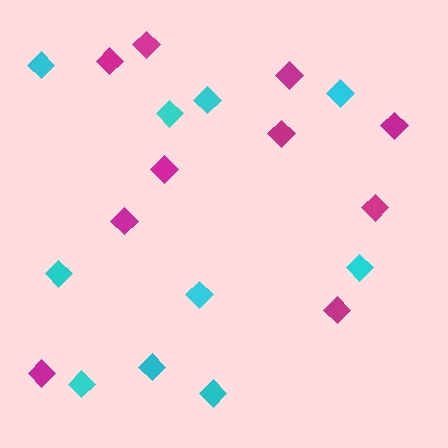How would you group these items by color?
There are 2 groups: one group of cyan diamonds (10) and one group of magenta diamonds (10).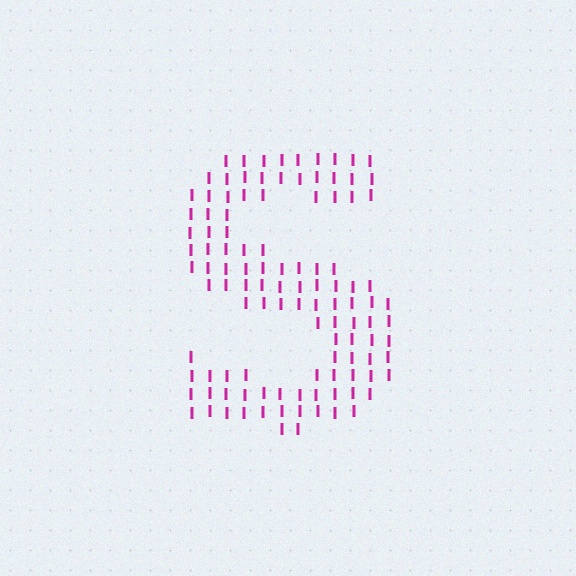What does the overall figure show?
The overall figure shows the letter S.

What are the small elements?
The small elements are letter I's.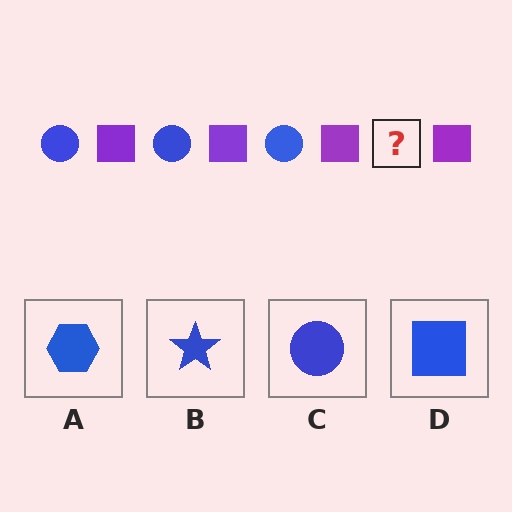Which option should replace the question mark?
Option C.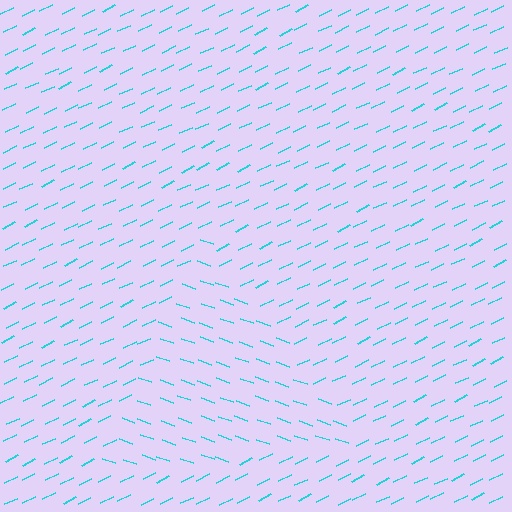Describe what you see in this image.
The image is filled with small cyan line segments. A triangle region in the image has lines oriented differently from the surrounding lines, creating a visible texture boundary.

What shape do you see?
I see a triangle.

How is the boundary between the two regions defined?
The boundary is defined purely by a change in line orientation (approximately 45 degrees difference). All lines are the same color and thickness.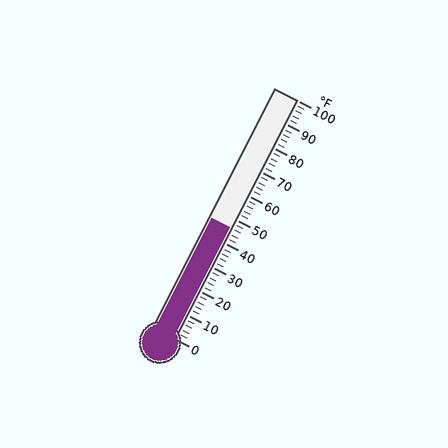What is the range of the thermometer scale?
The thermometer scale ranges from 0°F to 100°F.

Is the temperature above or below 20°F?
The temperature is above 20°F.